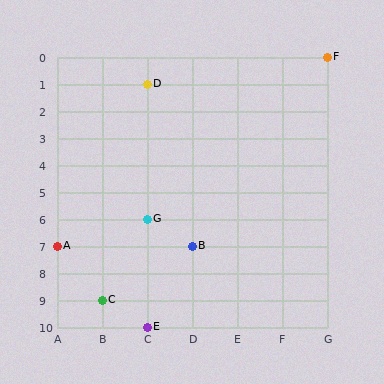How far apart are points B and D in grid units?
Points B and D are 1 column and 6 rows apart (about 6.1 grid units diagonally).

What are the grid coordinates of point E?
Point E is at grid coordinates (C, 10).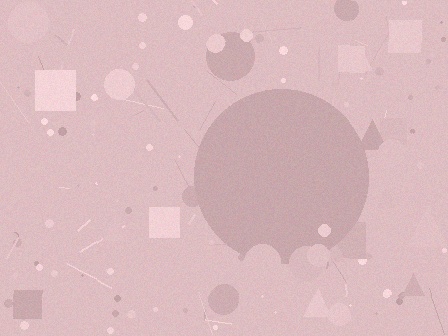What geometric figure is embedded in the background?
A circle is embedded in the background.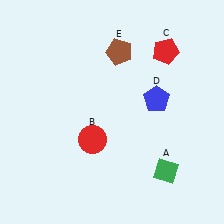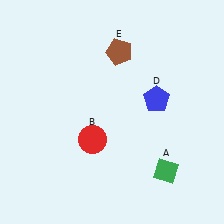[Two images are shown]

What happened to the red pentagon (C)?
The red pentagon (C) was removed in Image 2. It was in the top-right area of Image 1.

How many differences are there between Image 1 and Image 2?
There is 1 difference between the two images.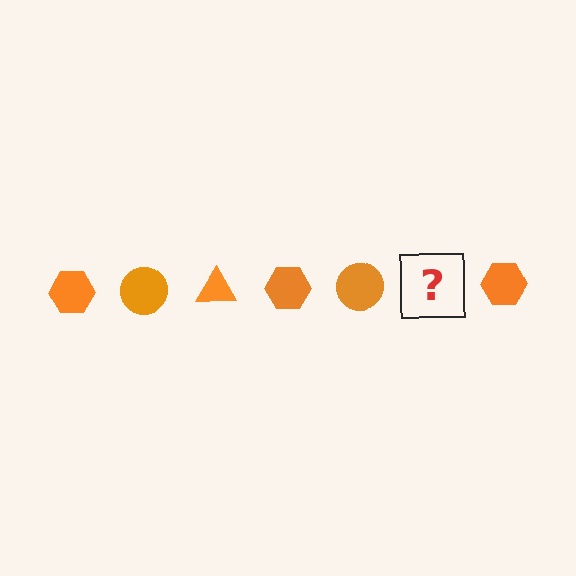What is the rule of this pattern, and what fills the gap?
The rule is that the pattern cycles through hexagon, circle, triangle shapes in orange. The gap should be filled with an orange triangle.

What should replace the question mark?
The question mark should be replaced with an orange triangle.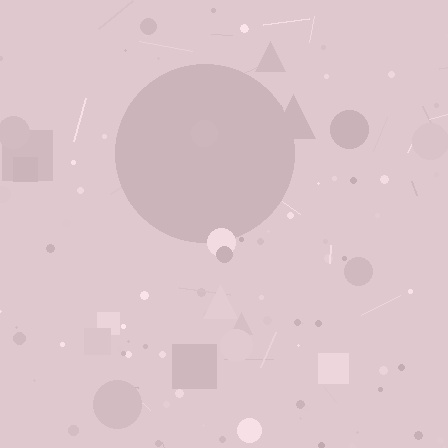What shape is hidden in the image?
A circle is hidden in the image.